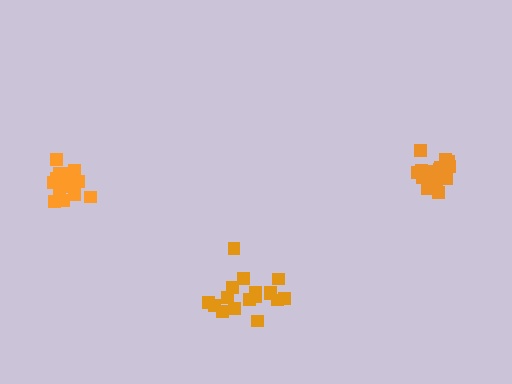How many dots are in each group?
Group 1: 17 dots, Group 2: 15 dots, Group 3: 17 dots (49 total).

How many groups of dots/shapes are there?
There are 3 groups.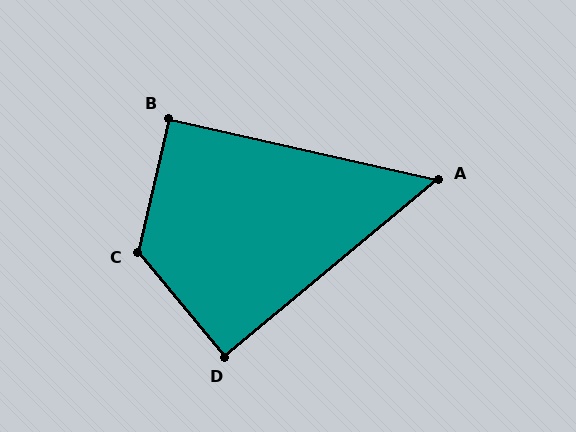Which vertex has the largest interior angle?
C, at approximately 127 degrees.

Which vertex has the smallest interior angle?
A, at approximately 53 degrees.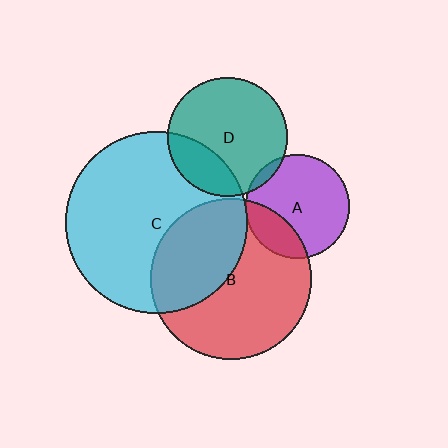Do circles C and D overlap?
Yes.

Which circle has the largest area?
Circle C (cyan).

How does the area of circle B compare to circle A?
Approximately 2.4 times.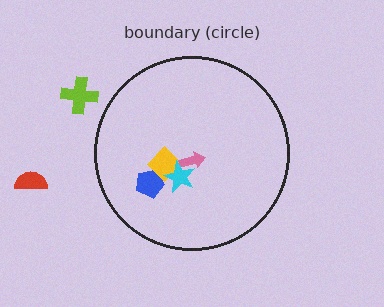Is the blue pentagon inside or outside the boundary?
Inside.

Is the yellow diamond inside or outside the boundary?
Inside.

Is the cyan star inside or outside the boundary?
Inside.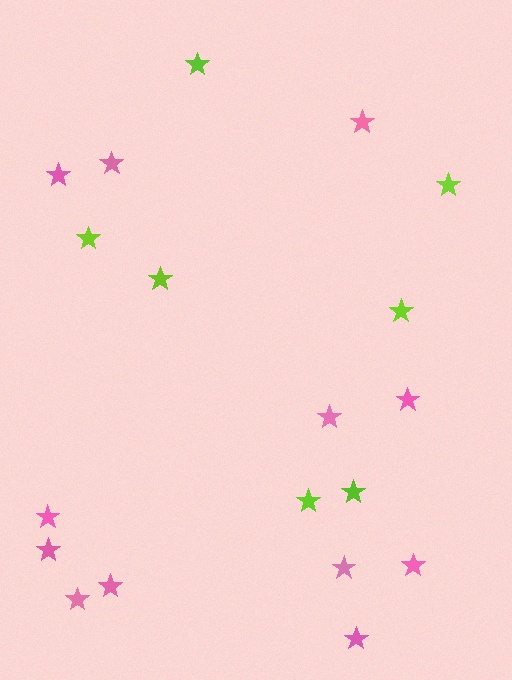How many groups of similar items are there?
There are 2 groups: one group of pink stars (12) and one group of lime stars (7).